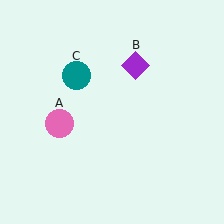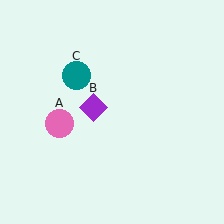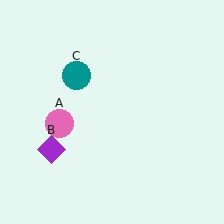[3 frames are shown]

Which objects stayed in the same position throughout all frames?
Pink circle (object A) and teal circle (object C) remained stationary.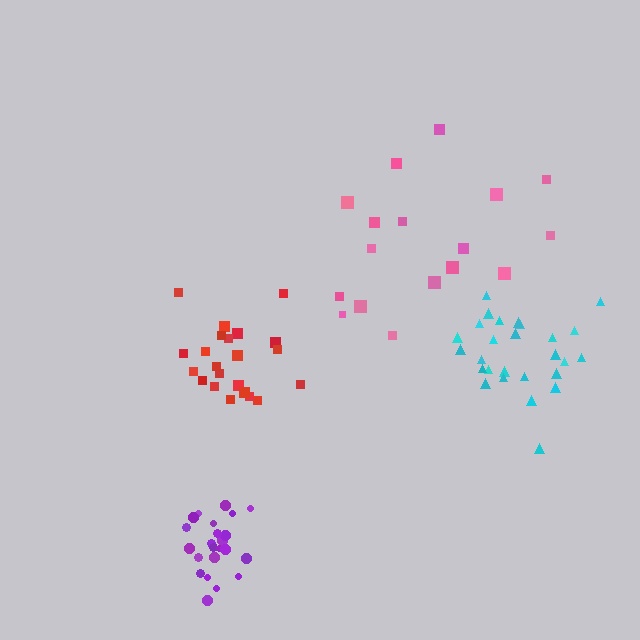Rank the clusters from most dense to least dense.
red, purple, cyan, pink.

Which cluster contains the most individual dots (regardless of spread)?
Cyan (27).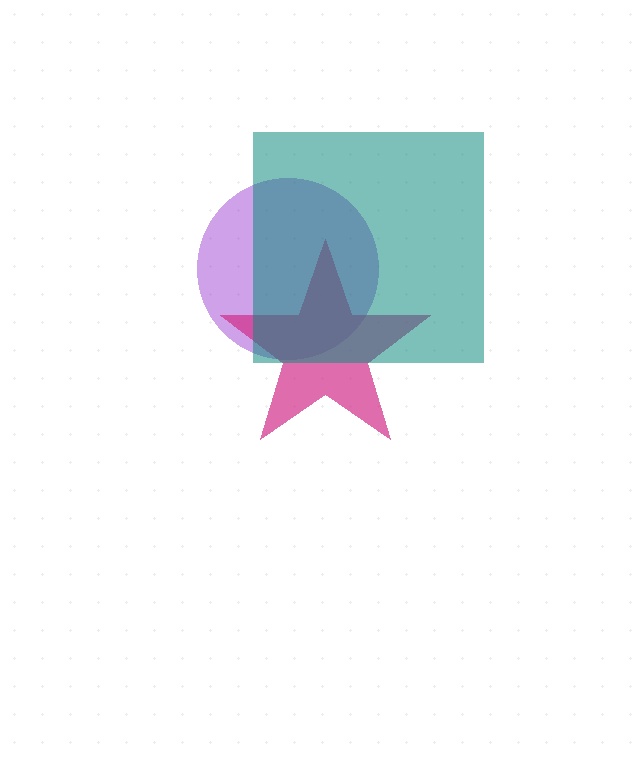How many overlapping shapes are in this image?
There are 3 overlapping shapes in the image.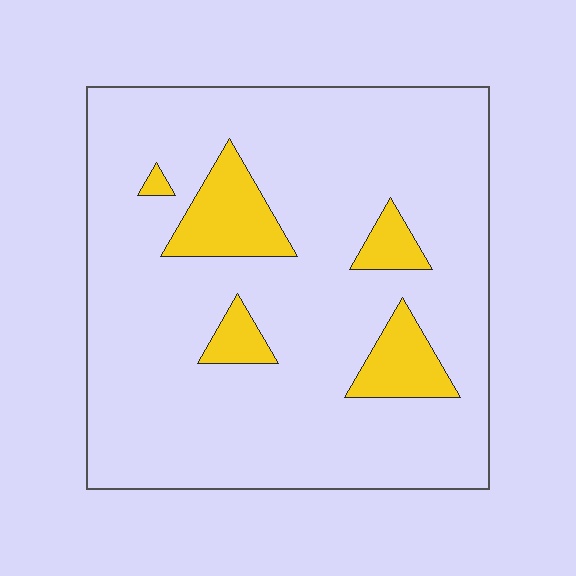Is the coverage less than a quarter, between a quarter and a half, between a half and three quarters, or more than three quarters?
Less than a quarter.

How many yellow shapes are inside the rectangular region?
5.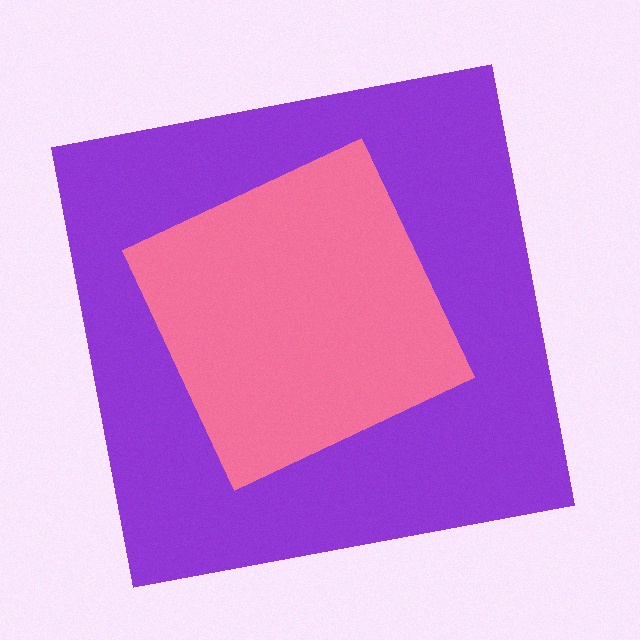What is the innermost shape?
The pink diamond.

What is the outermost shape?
The purple square.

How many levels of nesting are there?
2.